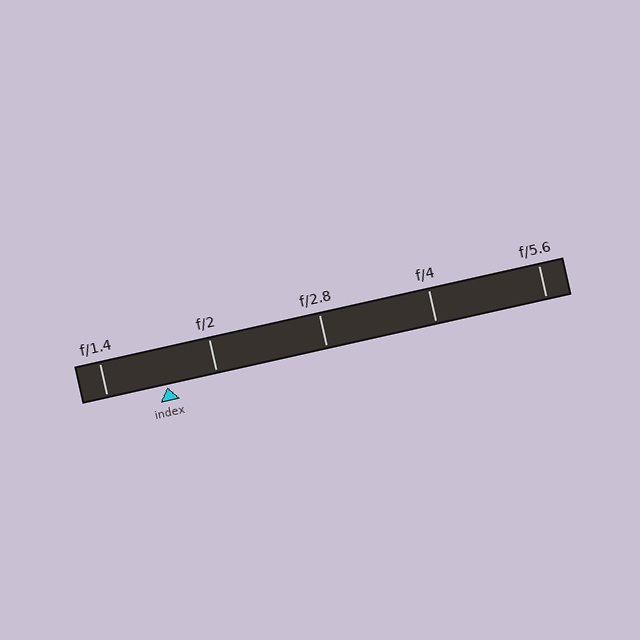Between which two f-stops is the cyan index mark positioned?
The index mark is between f/1.4 and f/2.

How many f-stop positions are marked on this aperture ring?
There are 5 f-stop positions marked.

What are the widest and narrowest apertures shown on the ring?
The widest aperture shown is f/1.4 and the narrowest is f/5.6.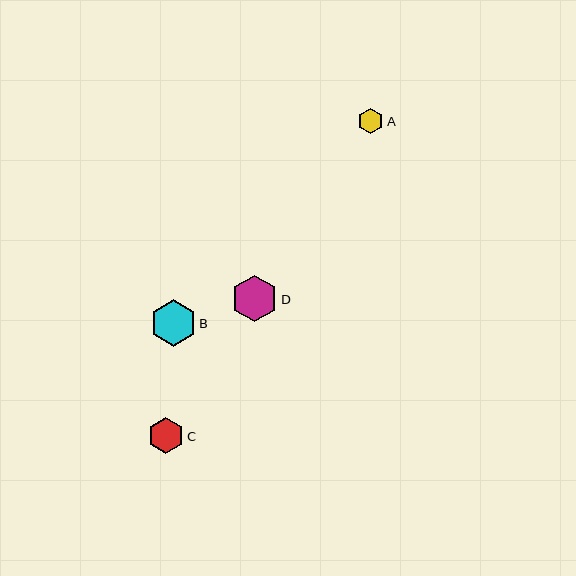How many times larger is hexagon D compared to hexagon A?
Hexagon D is approximately 1.8 times the size of hexagon A.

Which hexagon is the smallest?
Hexagon A is the smallest with a size of approximately 25 pixels.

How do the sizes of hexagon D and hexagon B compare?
Hexagon D and hexagon B are approximately the same size.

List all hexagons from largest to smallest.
From largest to smallest: D, B, C, A.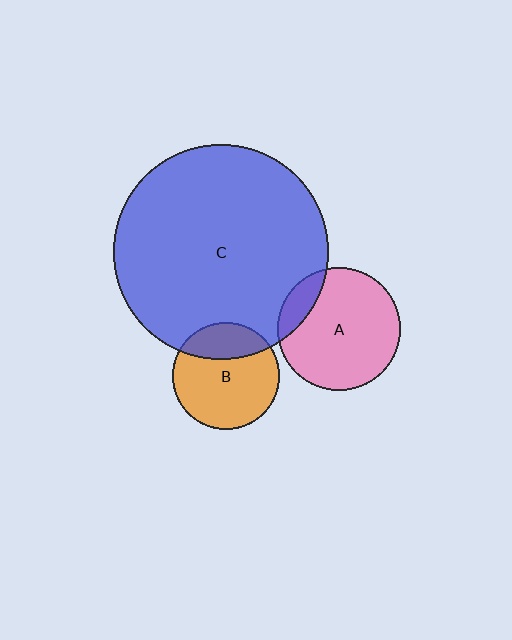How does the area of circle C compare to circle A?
Approximately 3.0 times.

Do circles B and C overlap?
Yes.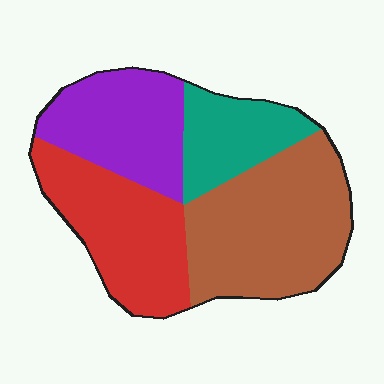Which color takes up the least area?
Teal, at roughly 15%.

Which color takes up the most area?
Brown, at roughly 35%.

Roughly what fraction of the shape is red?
Red covers about 25% of the shape.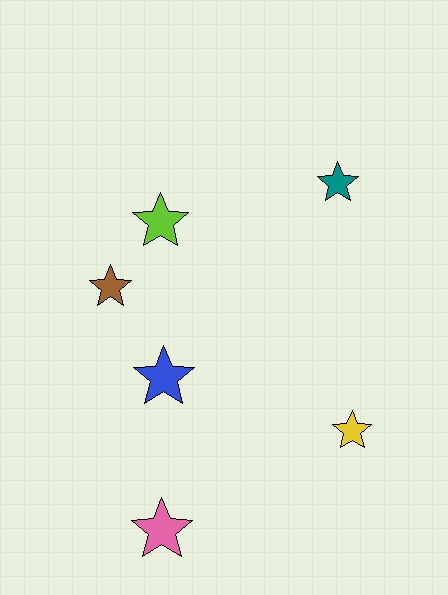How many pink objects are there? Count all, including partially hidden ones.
There is 1 pink object.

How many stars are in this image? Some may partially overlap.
There are 6 stars.